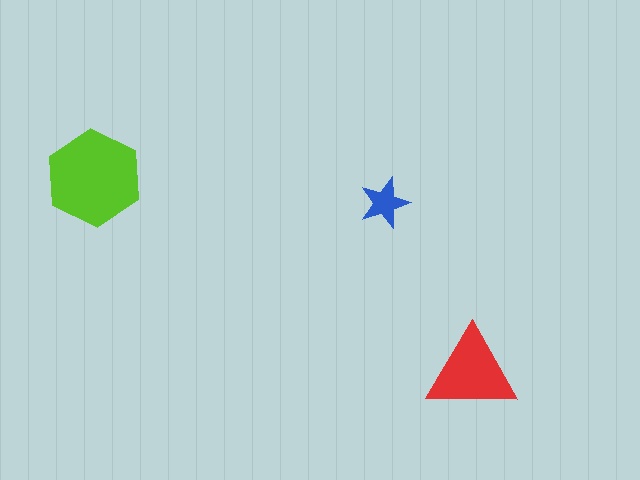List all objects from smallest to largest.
The blue star, the red triangle, the lime hexagon.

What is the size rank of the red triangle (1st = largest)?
2nd.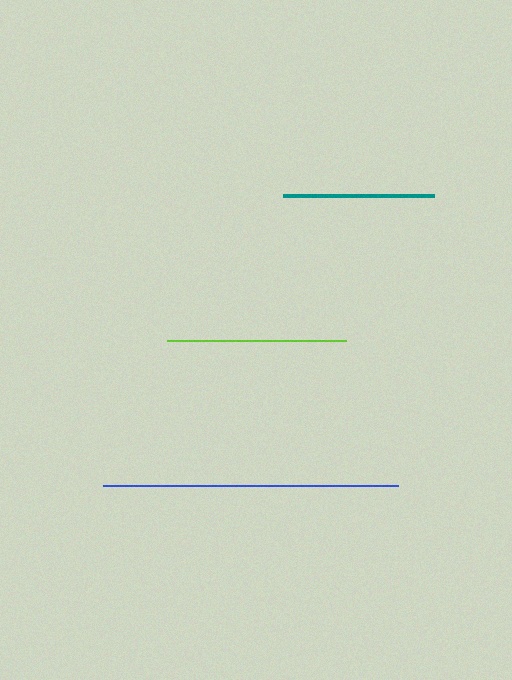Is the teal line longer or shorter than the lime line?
The lime line is longer than the teal line.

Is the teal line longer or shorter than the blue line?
The blue line is longer than the teal line.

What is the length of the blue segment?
The blue segment is approximately 295 pixels long.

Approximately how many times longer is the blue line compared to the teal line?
The blue line is approximately 2.0 times the length of the teal line.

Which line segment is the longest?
The blue line is the longest at approximately 295 pixels.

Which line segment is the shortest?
The teal line is the shortest at approximately 151 pixels.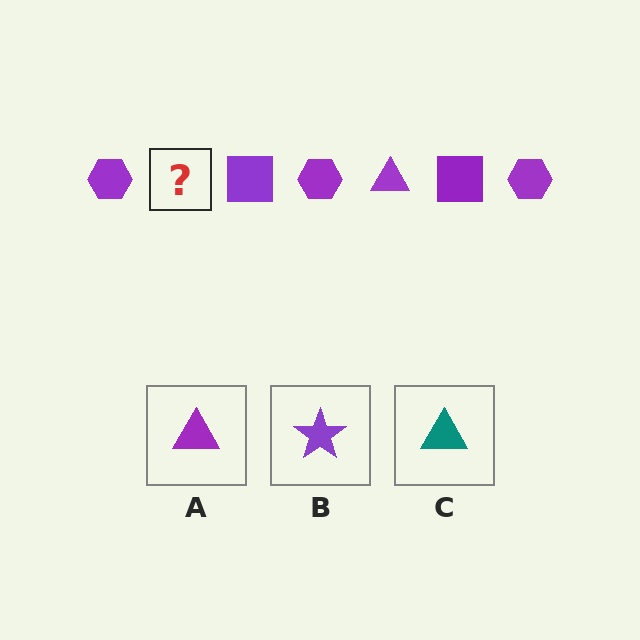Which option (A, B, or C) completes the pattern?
A.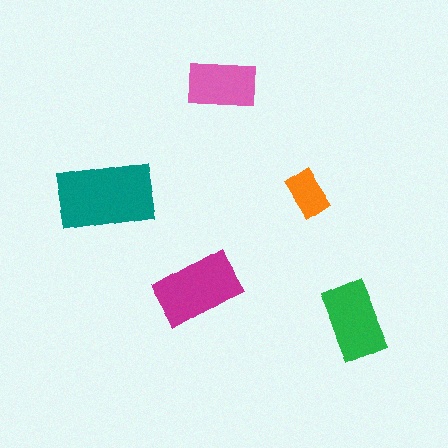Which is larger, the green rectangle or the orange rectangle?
The green one.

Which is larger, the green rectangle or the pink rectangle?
The green one.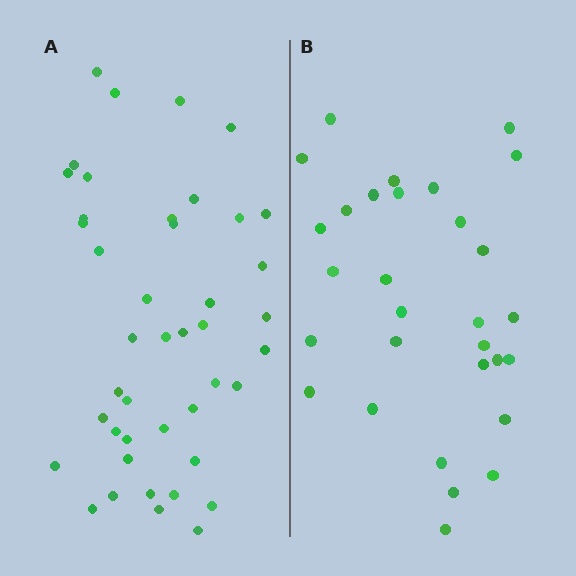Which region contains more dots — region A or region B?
Region A (the left region) has more dots.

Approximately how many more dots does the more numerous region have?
Region A has approximately 15 more dots than region B.